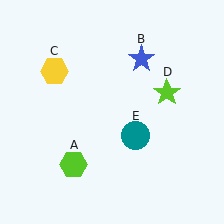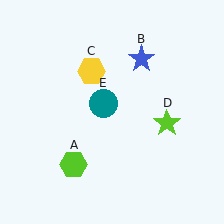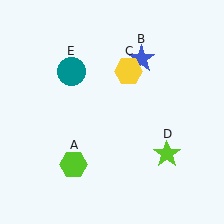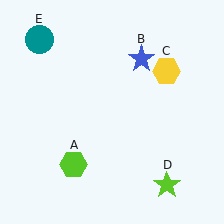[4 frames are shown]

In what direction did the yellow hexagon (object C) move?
The yellow hexagon (object C) moved right.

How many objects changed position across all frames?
3 objects changed position: yellow hexagon (object C), lime star (object D), teal circle (object E).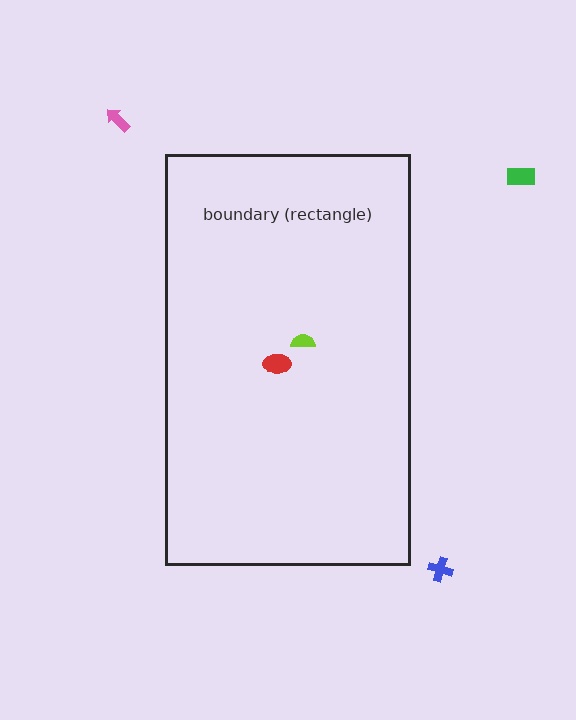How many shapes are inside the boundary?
2 inside, 3 outside.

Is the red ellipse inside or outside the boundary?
Inside.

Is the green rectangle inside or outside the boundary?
Outside.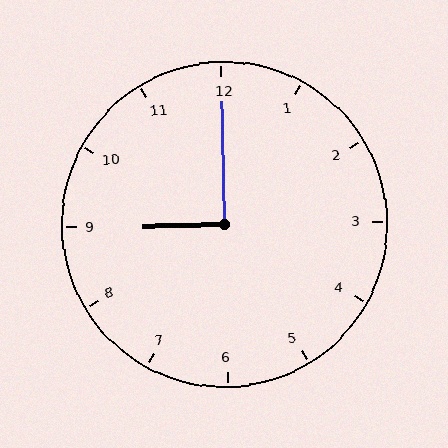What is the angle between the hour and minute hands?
Approximately 90 degrees.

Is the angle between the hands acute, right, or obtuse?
It is right.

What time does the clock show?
9:00.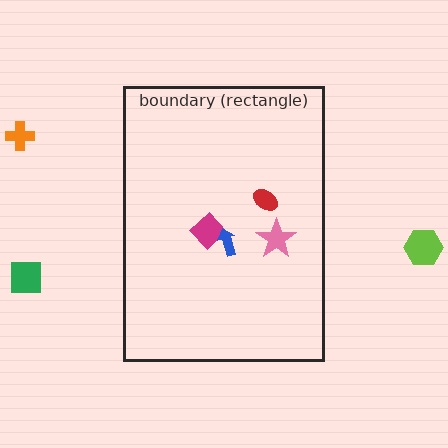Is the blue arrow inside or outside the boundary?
Inside.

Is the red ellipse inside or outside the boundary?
Inside.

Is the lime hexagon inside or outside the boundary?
Outside.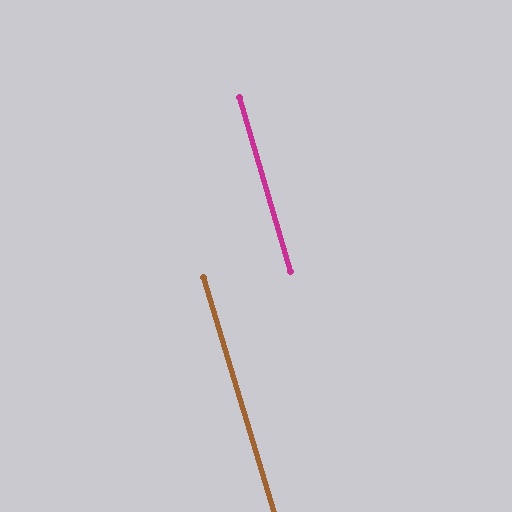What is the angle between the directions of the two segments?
Approximately 0 degrees.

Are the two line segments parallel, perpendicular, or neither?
Parallel — their directions differ by only 0.2°.